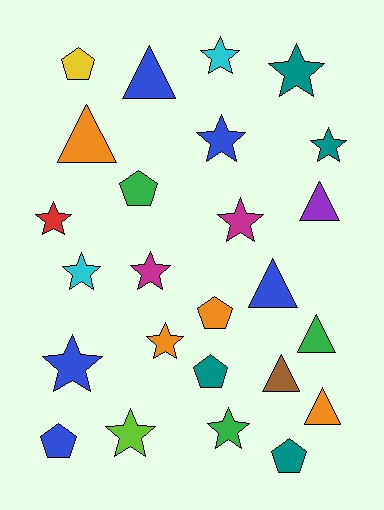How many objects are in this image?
There are 25 objects.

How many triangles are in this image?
There are 7 triangles.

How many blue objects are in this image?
There are 5 blue objects.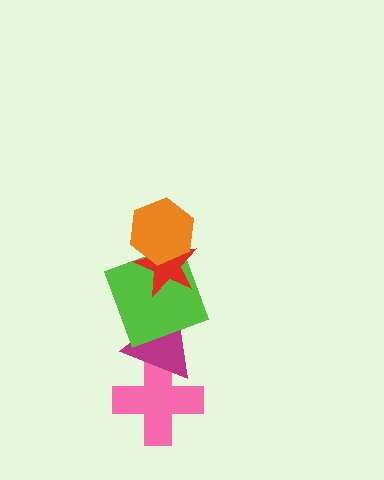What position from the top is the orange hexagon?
The orange hexagon is 1st from the top.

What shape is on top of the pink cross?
The magenta triangle is on top of the pink cross.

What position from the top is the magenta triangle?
The magenta triangle is 4th from the top.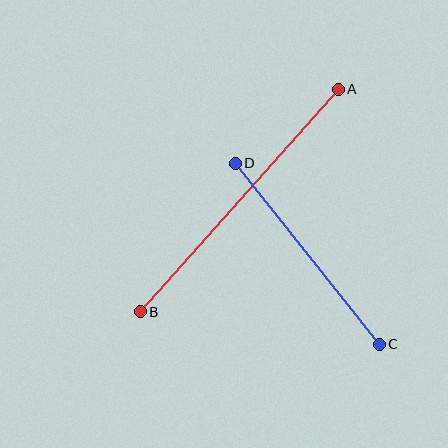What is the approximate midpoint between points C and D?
The midpoint is at approximately (307, 254) pixels.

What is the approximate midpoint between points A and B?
The midpoint is at approximately (239, 201) pixels.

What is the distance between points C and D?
The distance is approximately 231 pixels.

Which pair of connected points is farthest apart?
Points A and B are farthest apart.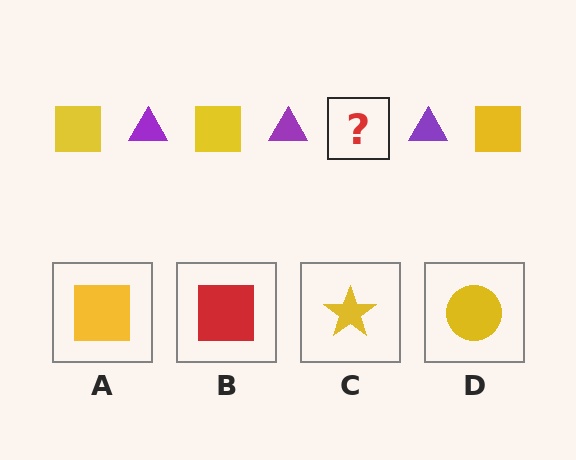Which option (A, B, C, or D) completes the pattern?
A.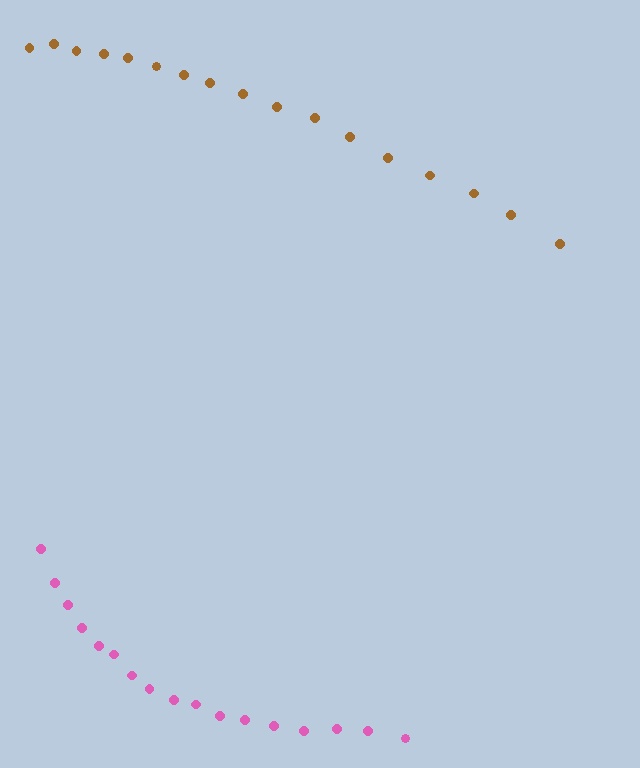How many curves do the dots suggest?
There are 2 distinct paths.